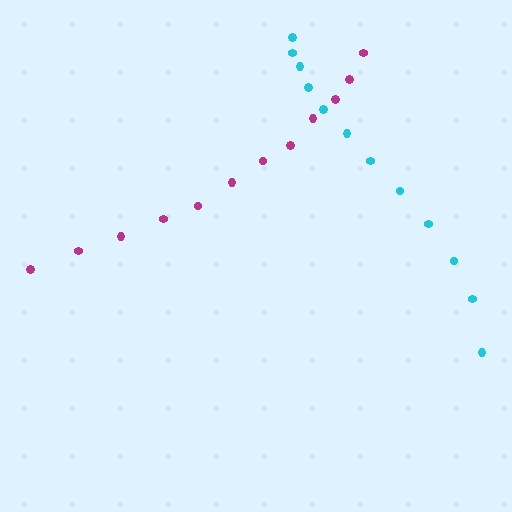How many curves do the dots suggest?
There are 2 distinct paths.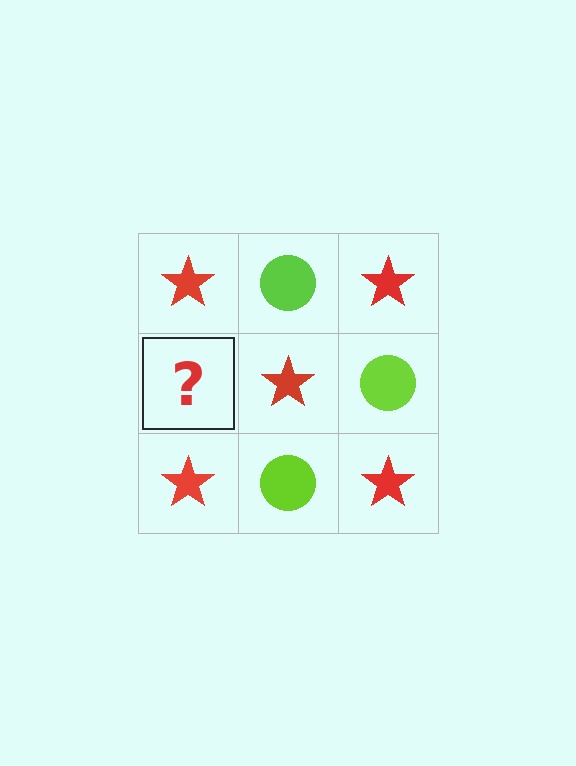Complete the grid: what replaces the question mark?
The question mark should be replaced with a lime circle.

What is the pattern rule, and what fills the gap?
The rule is that it alternates red star and lime circle in a checkerboard pattern. The gap should be filled with a lime circle.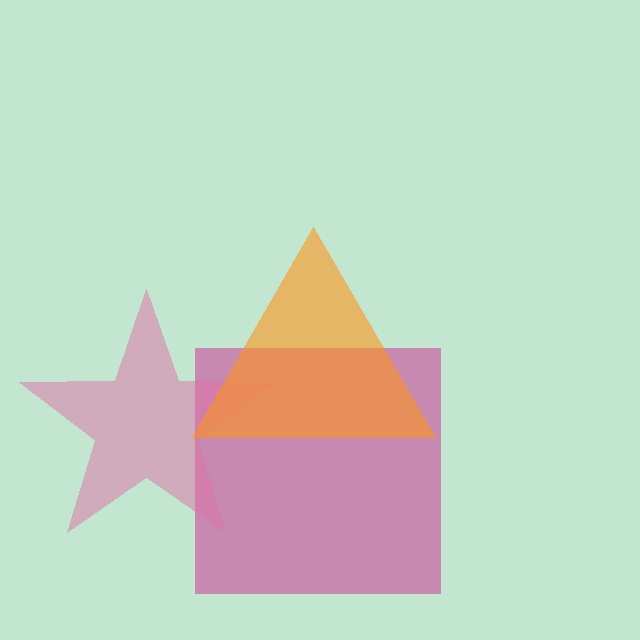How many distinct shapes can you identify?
There are 3 distinct shapes: a magenta square, a pink star, an orange triangle.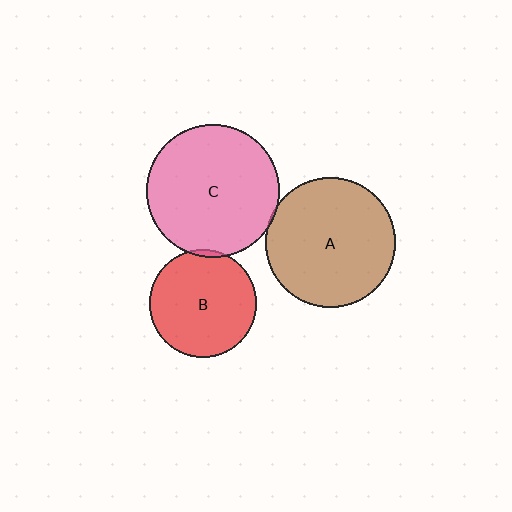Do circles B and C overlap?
Yes.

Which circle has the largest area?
Circle C (pink).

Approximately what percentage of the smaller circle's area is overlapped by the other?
Approximately 5%.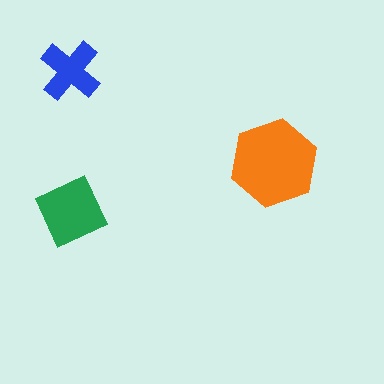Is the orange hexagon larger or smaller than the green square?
Larger.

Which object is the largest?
The orange hexagon.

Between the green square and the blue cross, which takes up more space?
The green square.